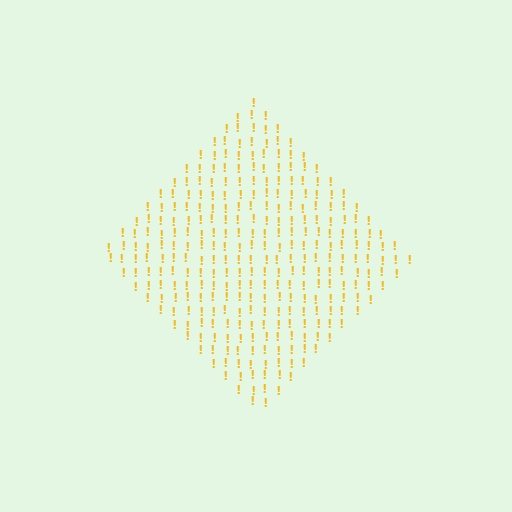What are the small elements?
The small elements are exclamation marks.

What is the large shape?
The large shape is a diamond.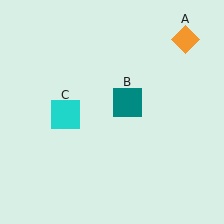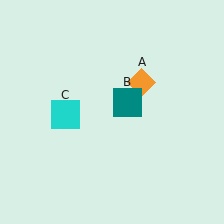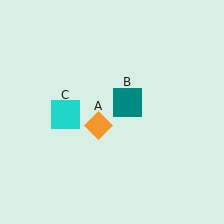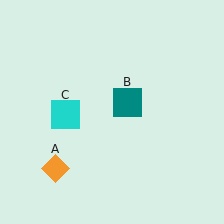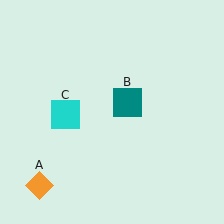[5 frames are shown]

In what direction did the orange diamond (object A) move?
The orange diamond (object A) moved down and to the left.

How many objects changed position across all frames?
1 object changed position: orange diamond (object A).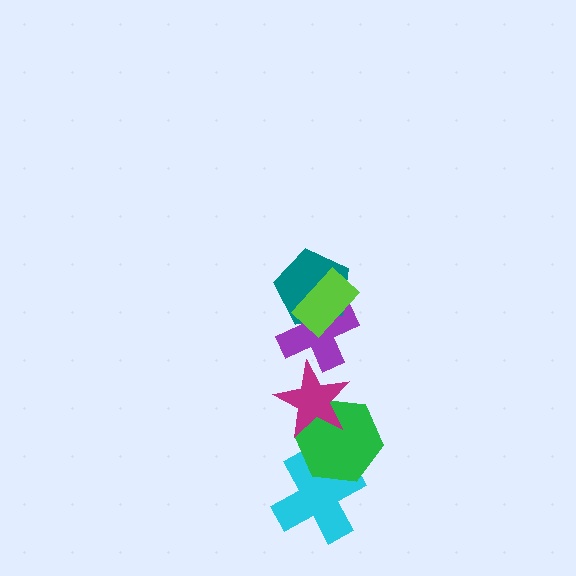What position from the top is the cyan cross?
The cyan cross is 6th from the top.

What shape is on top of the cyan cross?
The green hexagon is on top of the cyan cross.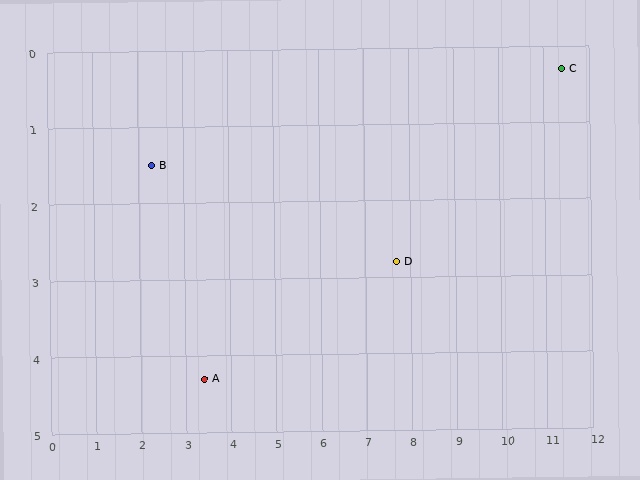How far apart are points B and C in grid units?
Points B and C are about 9.2 grid units apart.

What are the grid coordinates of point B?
Point B is at approximately (2.3, 1.5).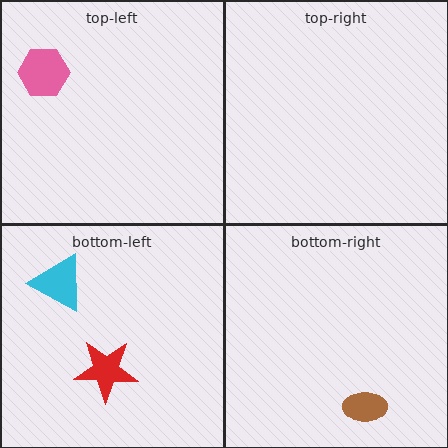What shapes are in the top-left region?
The pink hexagon.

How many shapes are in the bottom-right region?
1.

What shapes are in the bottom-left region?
The cyan triangle, the red star.